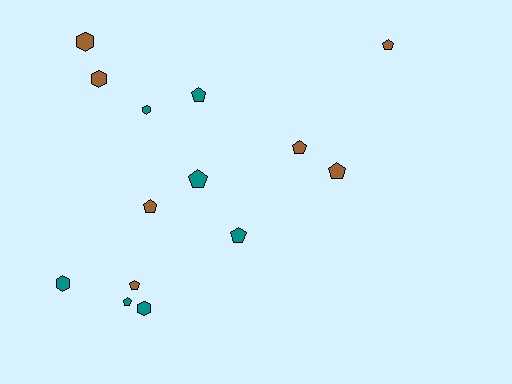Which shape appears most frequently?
Pentagon, with 9 objects.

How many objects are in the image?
There are 14 objects.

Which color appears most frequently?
Teal, with 7 objects.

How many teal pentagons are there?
There are 4 teal pentagons.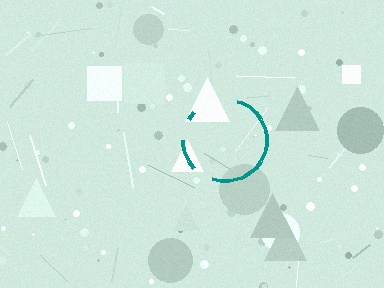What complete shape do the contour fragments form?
The contour fragments form a circle.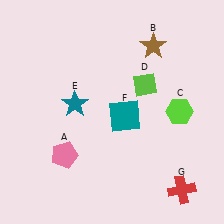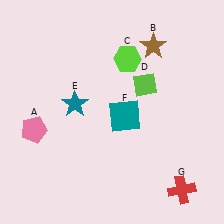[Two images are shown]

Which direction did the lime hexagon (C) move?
The lime hexagon (C) moved left.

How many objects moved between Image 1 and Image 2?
2 objects moved between the two images.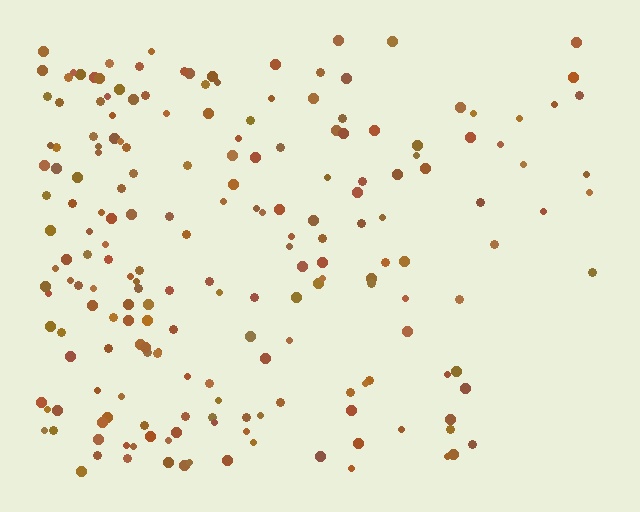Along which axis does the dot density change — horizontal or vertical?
Horizontal.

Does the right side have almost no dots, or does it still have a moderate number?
Still a moderate number, just noticeably fewer than the left.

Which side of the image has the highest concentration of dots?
The left.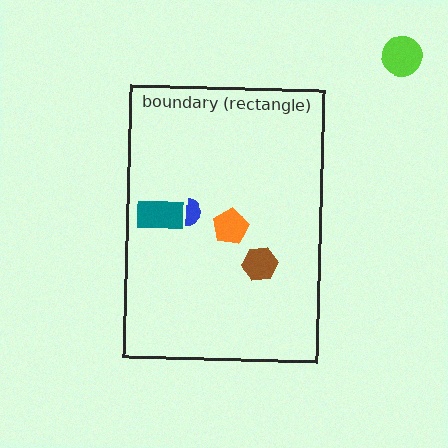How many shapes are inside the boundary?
4 inside, 1 outside.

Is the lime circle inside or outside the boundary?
Outside.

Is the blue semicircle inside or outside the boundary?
Inside.